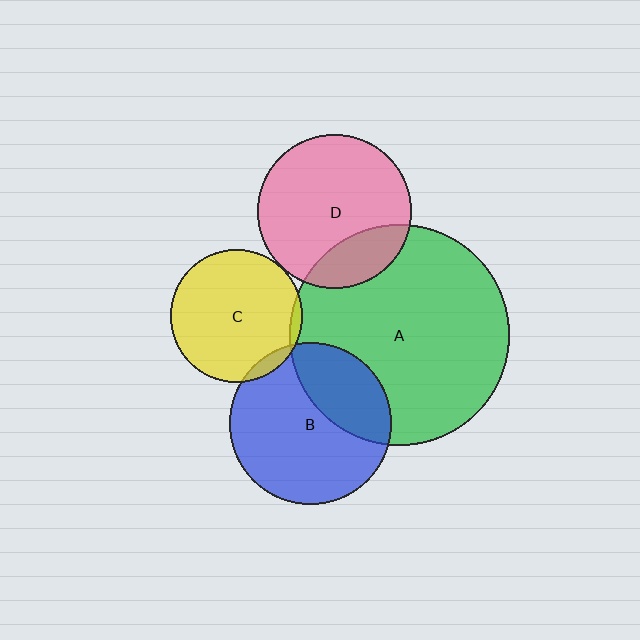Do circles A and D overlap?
Yes.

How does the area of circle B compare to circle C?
Approximately 1.5 times.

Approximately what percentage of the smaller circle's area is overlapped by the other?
Approximately 20%.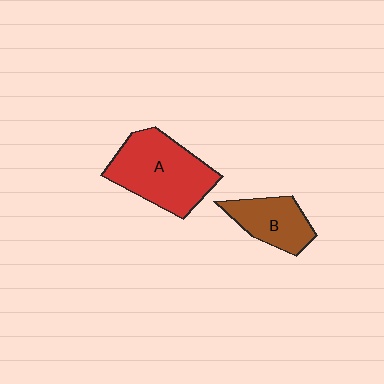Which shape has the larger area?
Shape A (red).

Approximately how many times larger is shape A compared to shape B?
Approximately 1.8 times.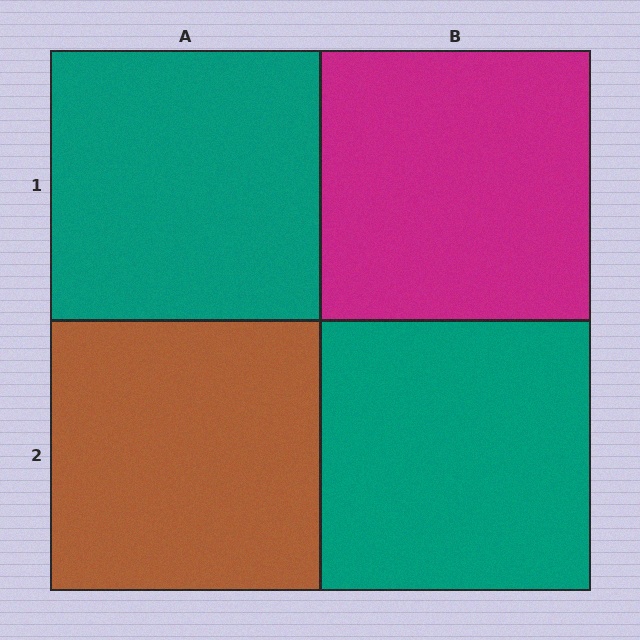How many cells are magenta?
1 cell is magenta.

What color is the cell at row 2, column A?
Brown.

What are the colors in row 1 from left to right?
Teal, magenta.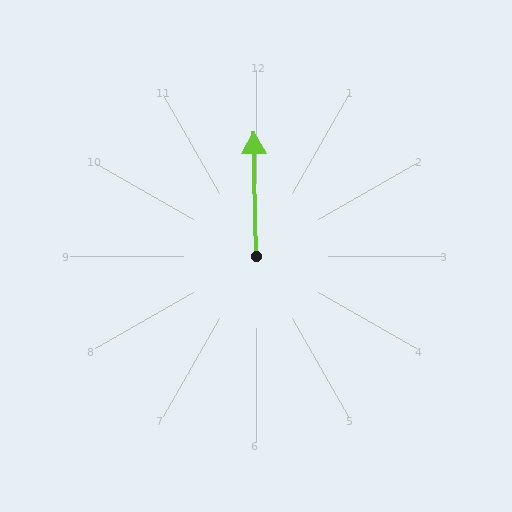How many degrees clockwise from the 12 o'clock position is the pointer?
Approximately 359 degrees.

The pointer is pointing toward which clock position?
Roughly 12 o'clock.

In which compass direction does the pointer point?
North.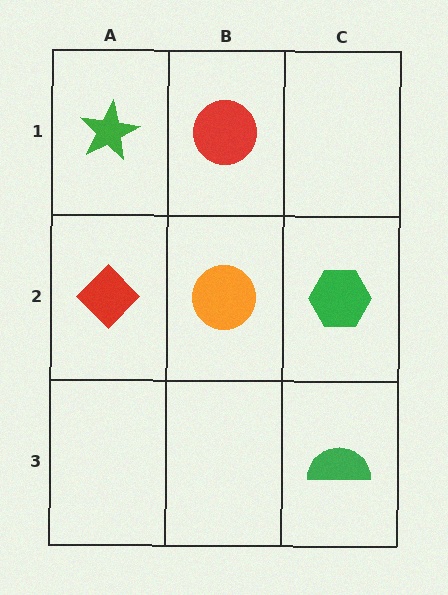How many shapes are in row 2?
3 shapes.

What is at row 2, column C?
A green hexagon.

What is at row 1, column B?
A red circle.